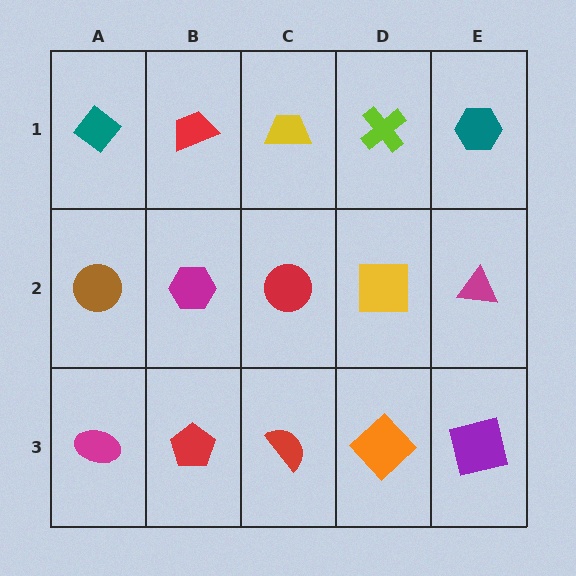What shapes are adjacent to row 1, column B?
A magenta hexagon (row 2, column B), a teal diamond (row 1, column A), a yellow trapezoid (row 1, column C).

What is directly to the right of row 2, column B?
A red circle.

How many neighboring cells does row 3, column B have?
3.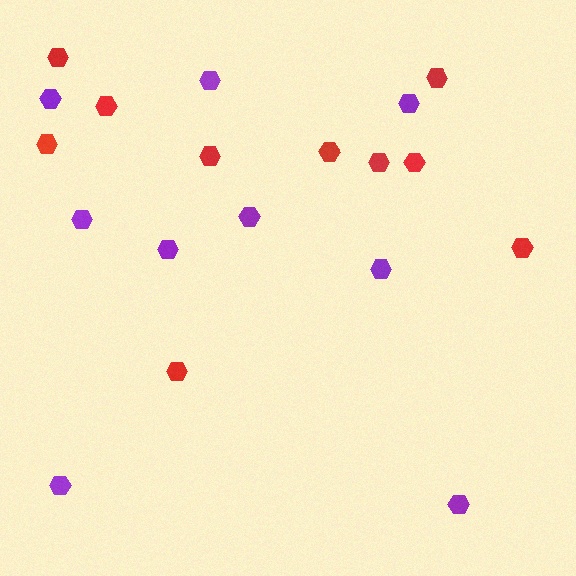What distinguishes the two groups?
There are 2 groups: one group of purple hexagons (9) and one group of red hexagons (10).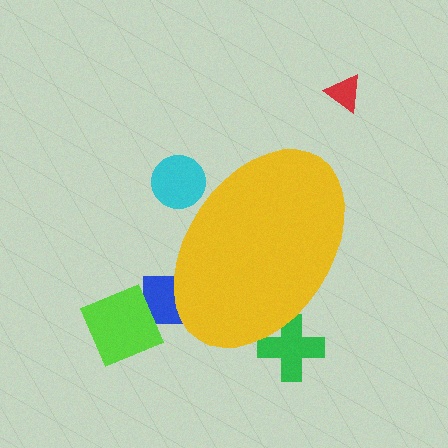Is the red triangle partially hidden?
No, the red triangle is fully visible.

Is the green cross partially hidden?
Yes, the green cross is partially hidden behind the yellow ellipse.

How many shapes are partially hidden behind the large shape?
3 shapes are partially hidden.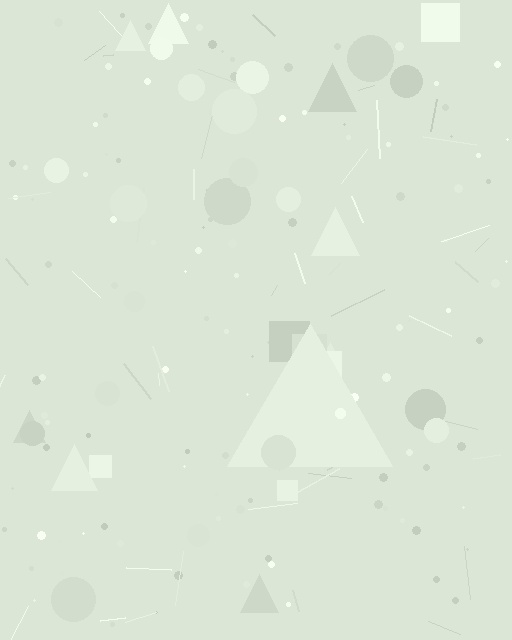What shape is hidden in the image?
A triangle is hidden in the image.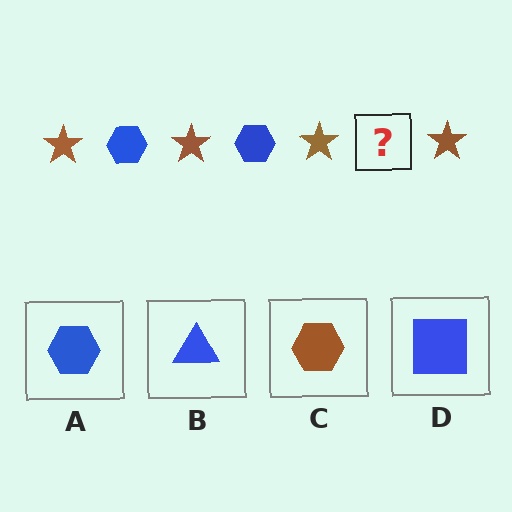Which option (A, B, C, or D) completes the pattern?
A.